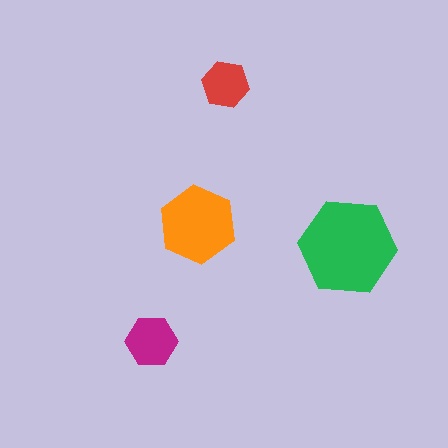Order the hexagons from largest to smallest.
the green one, the orange one, the magenta one, the red one.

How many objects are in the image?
There are 4 objects in the image.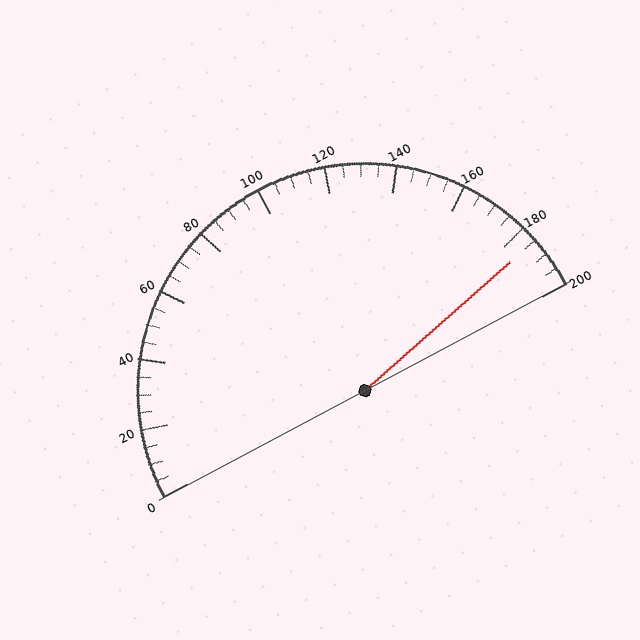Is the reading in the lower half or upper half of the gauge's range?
The reading is in the upper half of the range (0 to 200).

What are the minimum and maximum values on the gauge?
The gauge ranges from 0 to 200.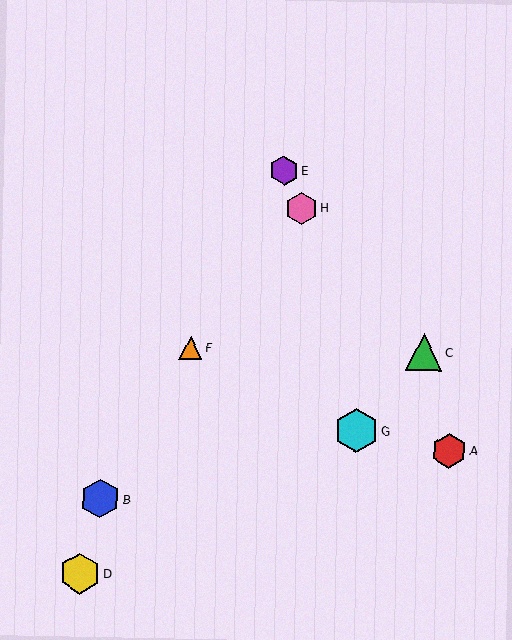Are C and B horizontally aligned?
No, C is at y≈352 and B is at y≈499.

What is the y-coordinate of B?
Object B is at y≈499.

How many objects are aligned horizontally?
2 objects (C, F) are aligned horizontally.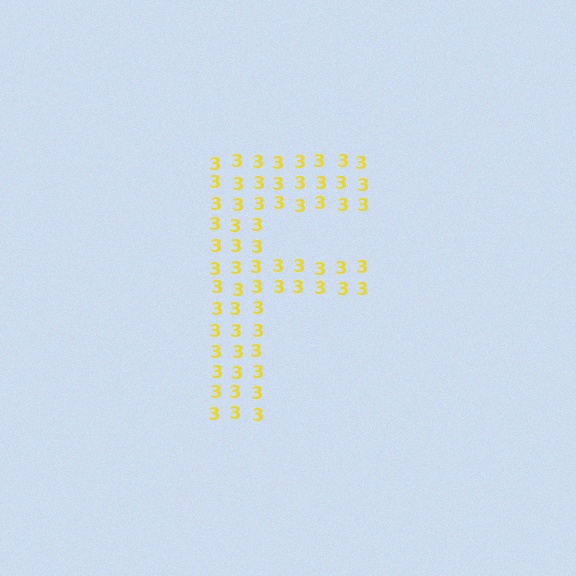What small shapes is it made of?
It is made of small digit 3's.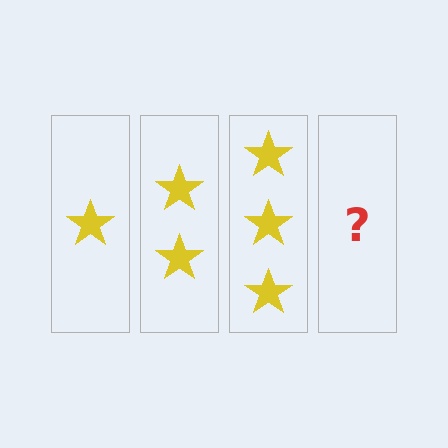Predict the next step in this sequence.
The next step is 4 stars.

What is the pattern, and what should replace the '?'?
The pattern is that each step adds one more star. The '?' should be 4 stars.